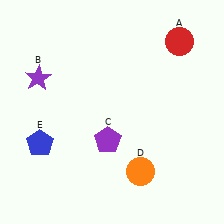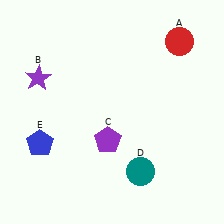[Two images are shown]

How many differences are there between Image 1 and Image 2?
There is 1 difference between the two images.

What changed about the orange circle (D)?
In Image 1, D is orange. In Image 2, it changed to teal.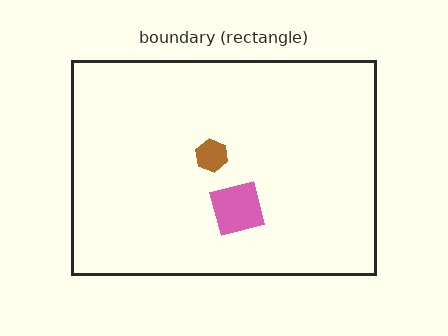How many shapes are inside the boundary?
2 inside, 0 outside.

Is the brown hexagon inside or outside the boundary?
Inside.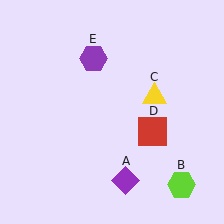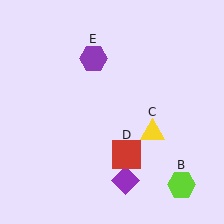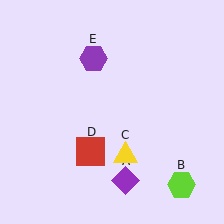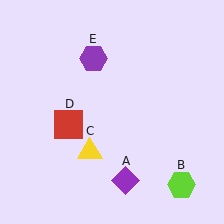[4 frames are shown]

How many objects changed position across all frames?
2 objects changed position: yellow triangle (object C), red square (object D).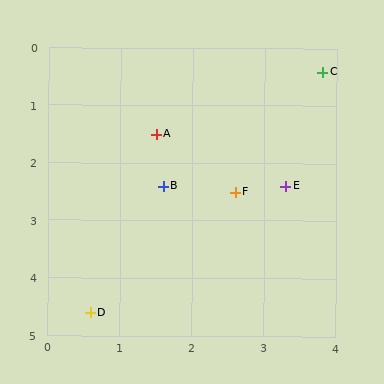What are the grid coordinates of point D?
Point D is at approximately (0.6, 4.6).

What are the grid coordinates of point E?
Point E is at approximately (3.3, 2.4).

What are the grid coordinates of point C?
Point C is at approximately (3.8, 0.4).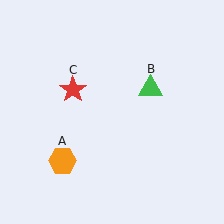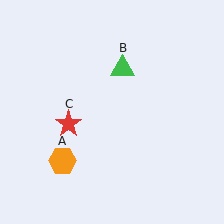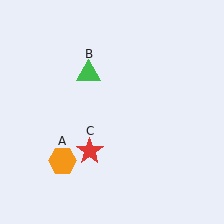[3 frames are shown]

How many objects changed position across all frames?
2 objects changed position: green triangle (object B), red star (object C).